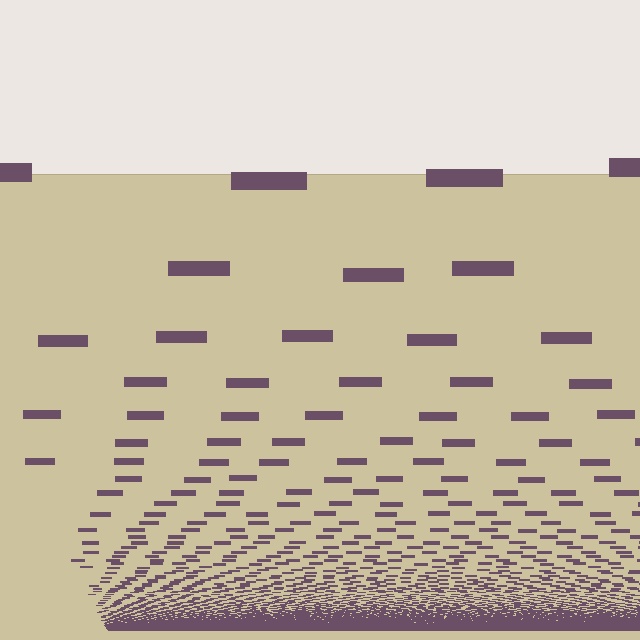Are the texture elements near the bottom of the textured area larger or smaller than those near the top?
Smaller. The gradient is inverted — elements near the bottom are smaller and denser.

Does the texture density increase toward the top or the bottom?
Density increases toward the bottom.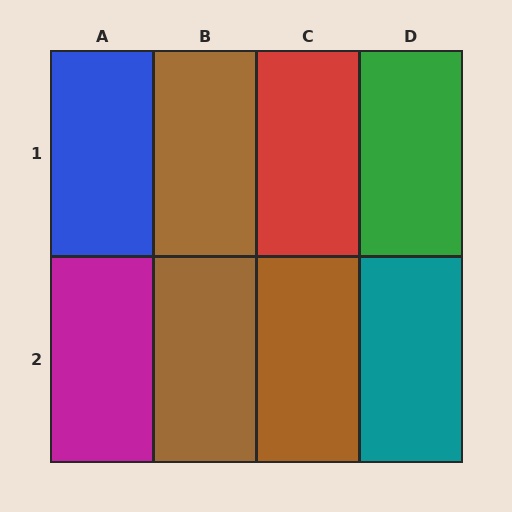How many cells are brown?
3 cells are brown.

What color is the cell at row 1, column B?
Brown.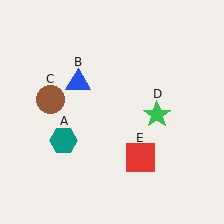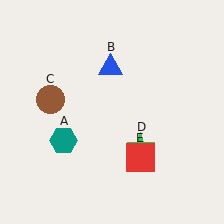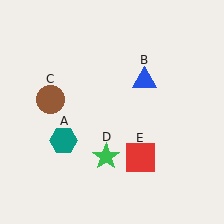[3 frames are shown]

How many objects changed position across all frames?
2 objects changed position: blue triangle (object B), green star (object D).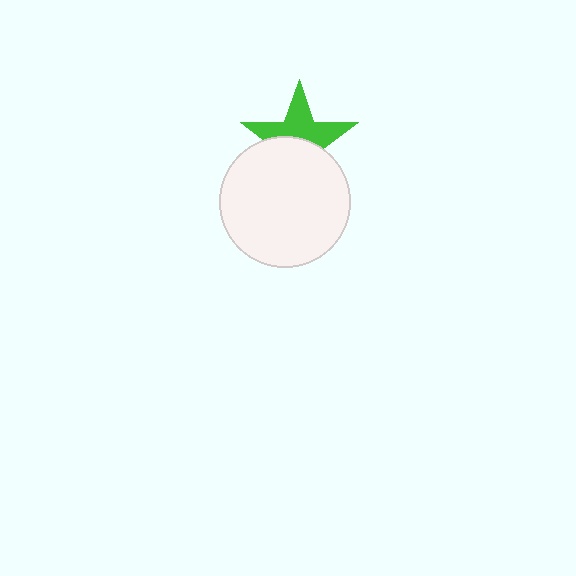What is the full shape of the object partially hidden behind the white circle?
The partially hidden object is a green star.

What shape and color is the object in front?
The object in front is a white circle.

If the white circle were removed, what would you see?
You would see the complete green star.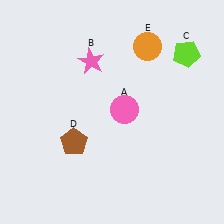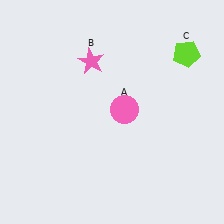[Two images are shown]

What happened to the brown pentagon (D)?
The brown pentagon (D) was removed in Image 2. It was in the bottom-left area of Image 1.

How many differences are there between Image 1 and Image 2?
There are 2 differences between the two images.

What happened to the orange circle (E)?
The orange circle (E) was removed in Image 2. It was in the top-right area of Image 1.